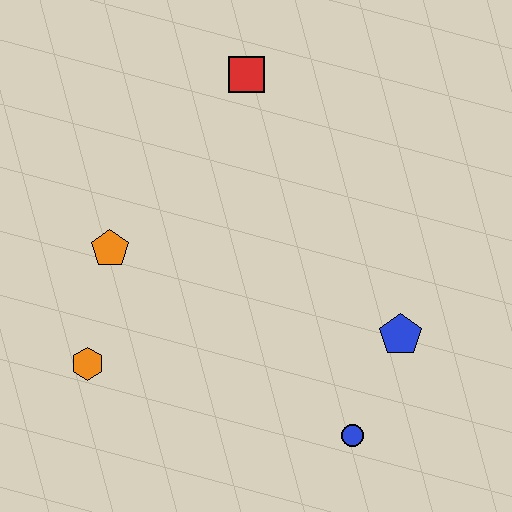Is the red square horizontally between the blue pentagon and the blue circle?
No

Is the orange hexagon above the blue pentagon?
No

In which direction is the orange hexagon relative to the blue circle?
The orange hexagon is to the left of the blue circle.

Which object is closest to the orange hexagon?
The orange pentagon is closest to the orange hexagon.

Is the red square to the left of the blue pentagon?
Yes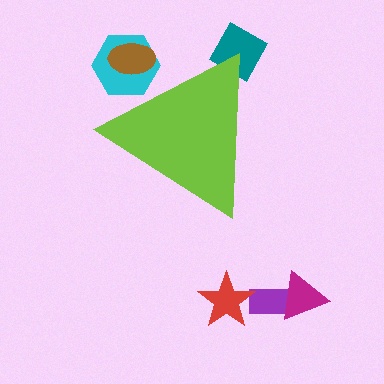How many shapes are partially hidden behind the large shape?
3 shapes are partially hidden.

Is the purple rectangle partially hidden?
No, the purple rectangle is fully visible.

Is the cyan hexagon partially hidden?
Yes, the cyan hexagon is partially hidden behind the lime triangle.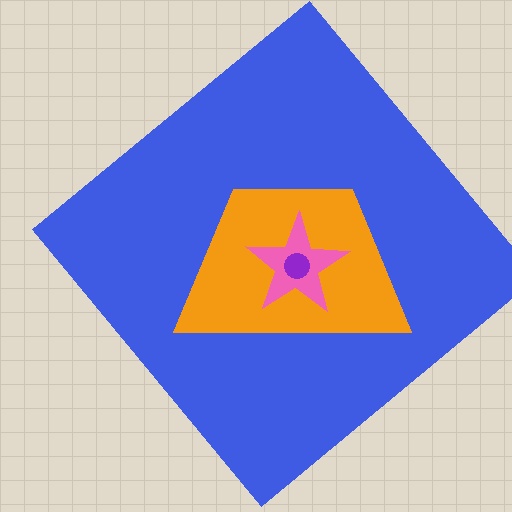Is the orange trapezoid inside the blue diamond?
Yes.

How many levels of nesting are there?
4.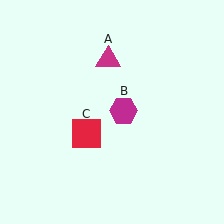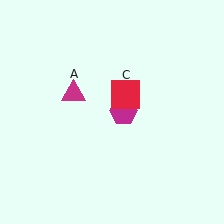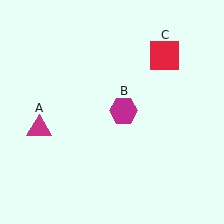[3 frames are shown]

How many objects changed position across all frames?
2 objects changed position: magenta triangle (object A), red square (object C).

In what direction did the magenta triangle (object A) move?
The magenta triangle (object A) moved down and to the left.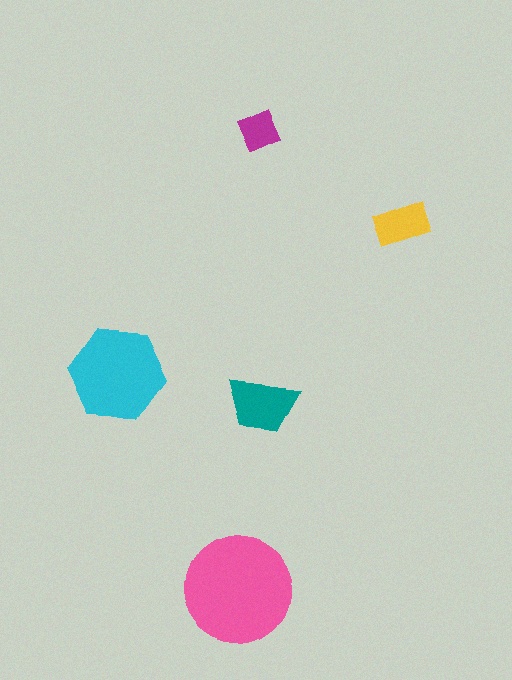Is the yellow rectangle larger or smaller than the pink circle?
Smaller.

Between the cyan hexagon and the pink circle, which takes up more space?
The pink circle.